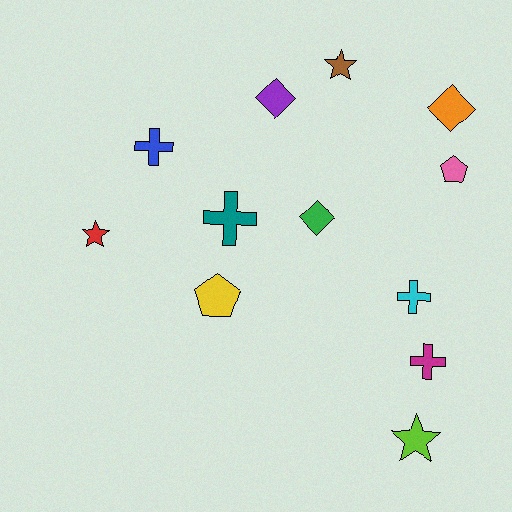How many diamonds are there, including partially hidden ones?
There are 3 diamonds.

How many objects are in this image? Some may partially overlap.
There are 12 objects.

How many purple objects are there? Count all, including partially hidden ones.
There is 1 purple object.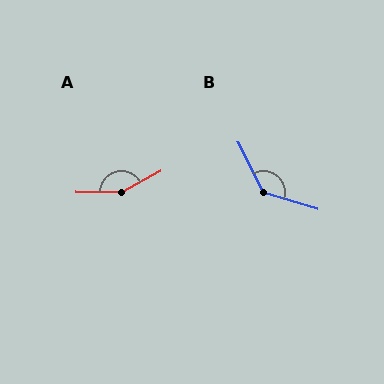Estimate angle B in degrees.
Approximately 134 degrees.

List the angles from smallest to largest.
B (134°), A (151°).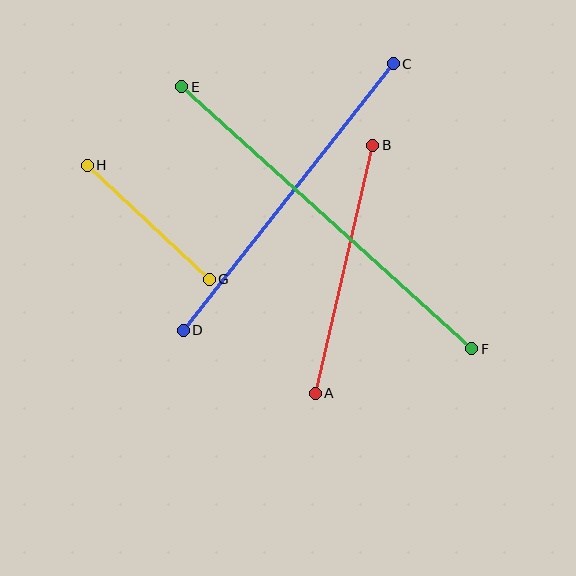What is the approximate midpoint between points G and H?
The midpoint is at approximately (148, 222) pixels.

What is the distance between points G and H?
The distance is approximately 167 pixels.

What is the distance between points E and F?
The distance is approximately 391 pixels.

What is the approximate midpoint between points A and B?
The midpoint is at approximately (344, 269) pixels.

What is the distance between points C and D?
The distance is approximately 339 pixels.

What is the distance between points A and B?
The distance is approximately 255 pixels.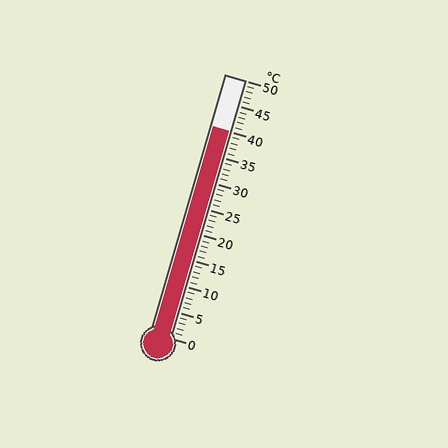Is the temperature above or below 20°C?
The temperature is above 20°C.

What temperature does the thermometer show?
The thermometer shows approximately 40°C.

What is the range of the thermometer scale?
The thermometer scale ranges from 0°C to 50°C.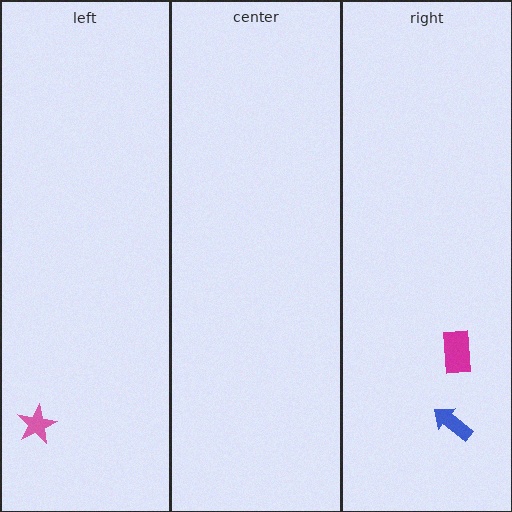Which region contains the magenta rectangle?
The right region.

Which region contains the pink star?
The left region.